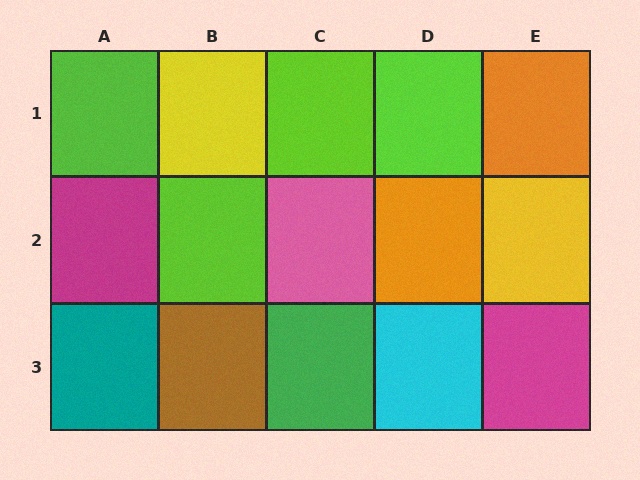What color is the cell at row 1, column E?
Orange.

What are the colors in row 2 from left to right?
Magenta, lime, pink, orange, yellow.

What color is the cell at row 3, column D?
Cyan.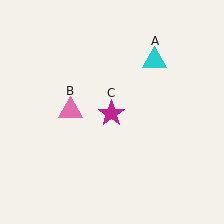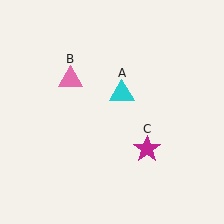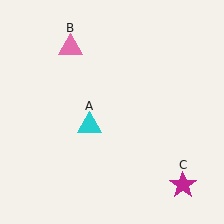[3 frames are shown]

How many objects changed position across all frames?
3 objects changed position: cyan triangle (object A), pink triangle (object B), magenta star (object C).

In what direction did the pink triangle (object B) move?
The pink triangle (object B) moved up.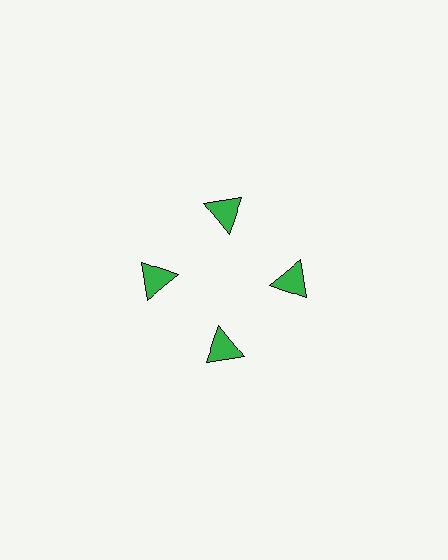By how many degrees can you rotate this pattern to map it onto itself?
The pattern maps onto itself every 90 degrees of rotation.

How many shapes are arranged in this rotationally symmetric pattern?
There are 4 shapes, arranged in 4 groups of 1.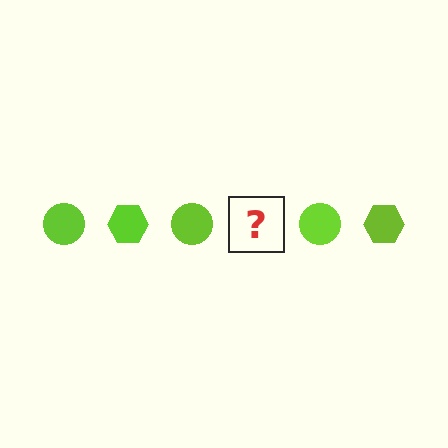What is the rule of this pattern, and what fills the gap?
The rule is that the pattern cycles through circle, hexagon shapes in lime. The gap should be filled with a lime hexagon.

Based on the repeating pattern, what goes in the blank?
The blank should be a lime hexagon.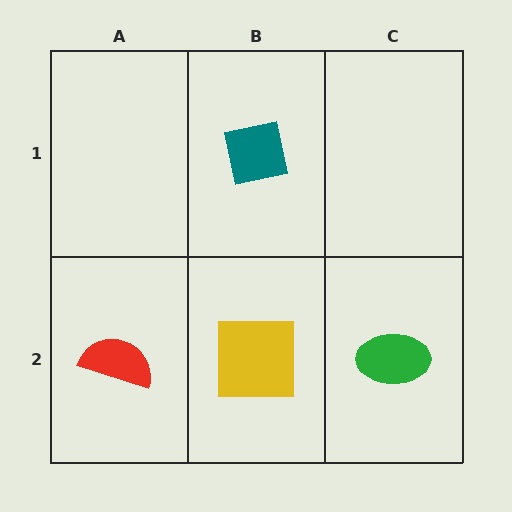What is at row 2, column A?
A red semicircle.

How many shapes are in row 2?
3 shapes.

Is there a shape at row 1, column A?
No, that cell is empty.